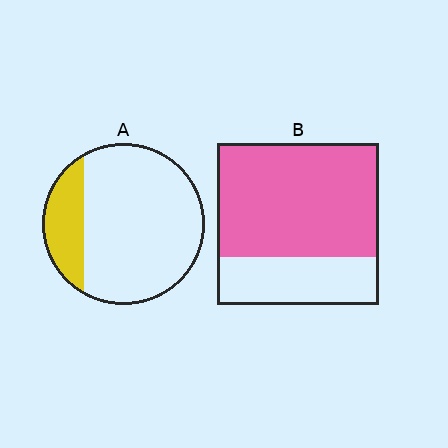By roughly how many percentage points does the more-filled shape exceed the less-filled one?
By roughly 50 percentage points (B over A).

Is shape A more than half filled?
No.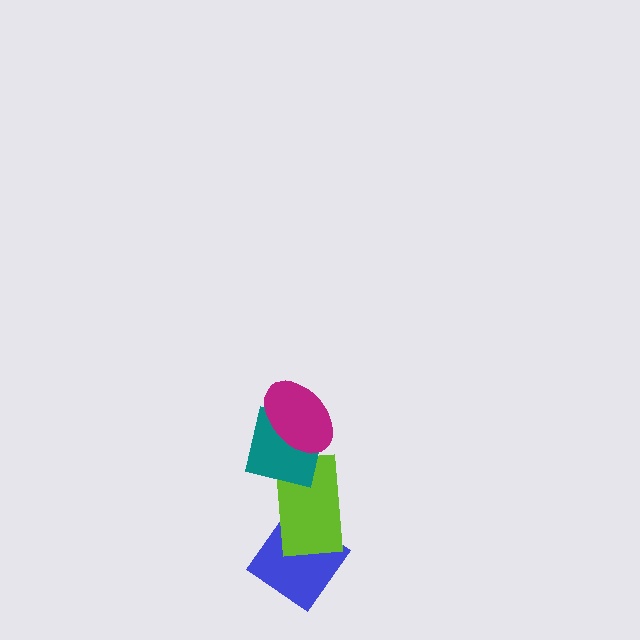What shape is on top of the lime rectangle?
The teal square is on top of the lime rectangle.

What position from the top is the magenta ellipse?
The magenta ellipse is 1st from the top.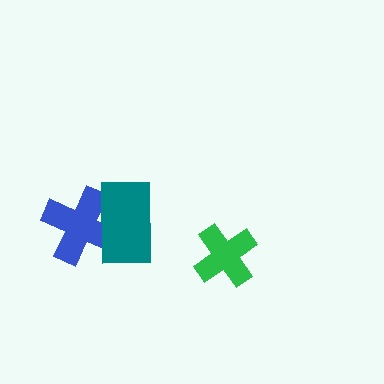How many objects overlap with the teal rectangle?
1 object overlaps with the teal rectangle.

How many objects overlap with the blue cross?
1 object overlaps with the blue cross.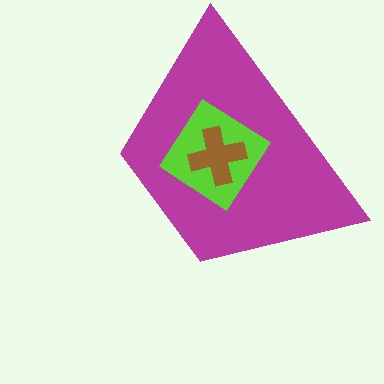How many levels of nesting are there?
3.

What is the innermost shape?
The brown cross.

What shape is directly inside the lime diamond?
The brown cross.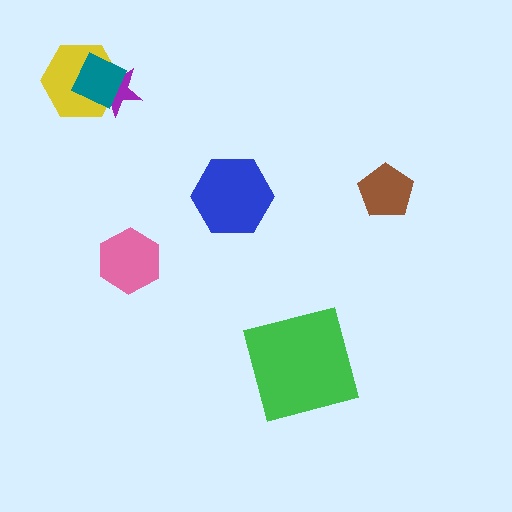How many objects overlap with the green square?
0 objects overlap with the green square.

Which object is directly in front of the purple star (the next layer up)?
The yellow hexagon is directly in front of the purple star.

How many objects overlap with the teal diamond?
2 objects overlap with the teal diamond.